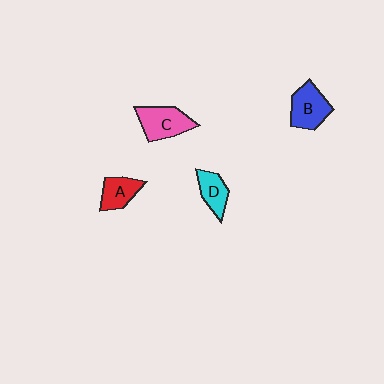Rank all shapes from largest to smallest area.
From largest to smallest: C (pink), B (blue), A (red), D (cyan).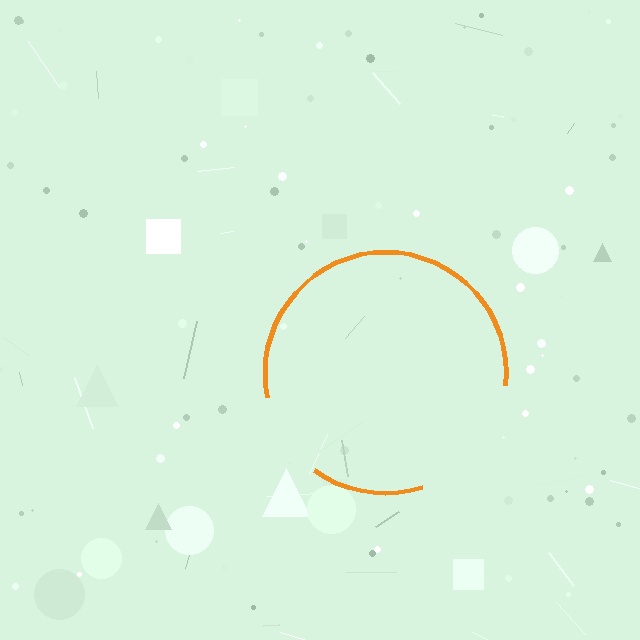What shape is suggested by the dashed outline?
The dashed outline suggests a circle.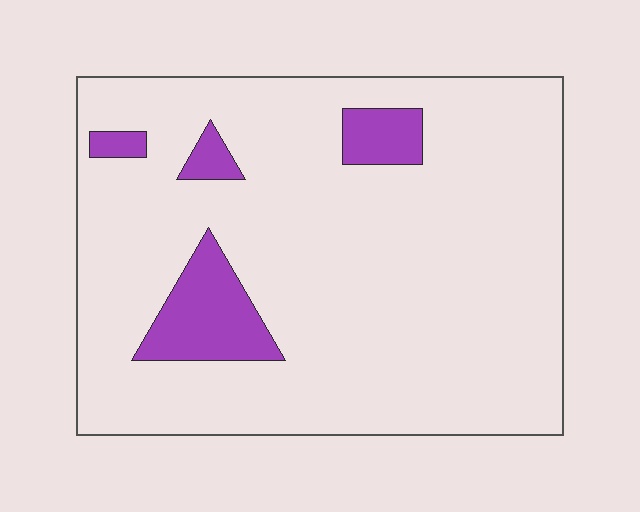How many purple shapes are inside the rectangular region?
4.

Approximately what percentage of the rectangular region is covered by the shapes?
Approximately 10%.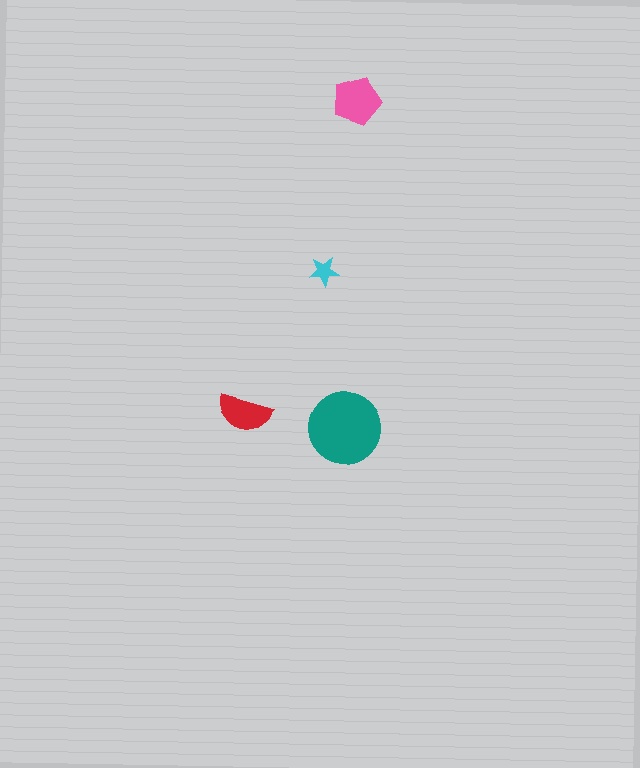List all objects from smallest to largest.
The cyan star, the red semicircle, the pink pentagon, the teal circle.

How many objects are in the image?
There are 4 objects in the image.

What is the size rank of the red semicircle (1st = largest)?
3rd.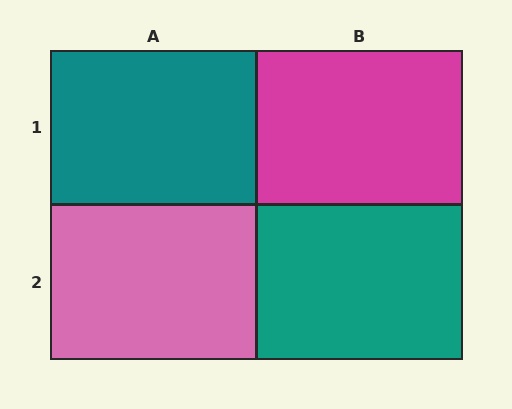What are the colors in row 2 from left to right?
Pink, teal.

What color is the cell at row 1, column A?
Teal.